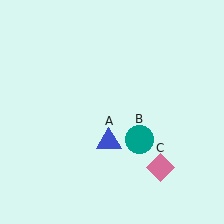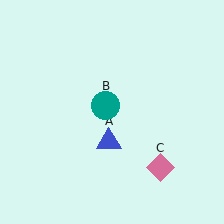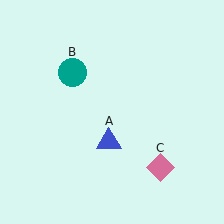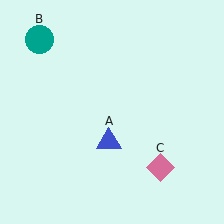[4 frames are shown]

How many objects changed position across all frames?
1 object changed position: teal circle (object B).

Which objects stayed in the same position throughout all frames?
Blue triangle (object A) and pink diamond (object C) remained stationary.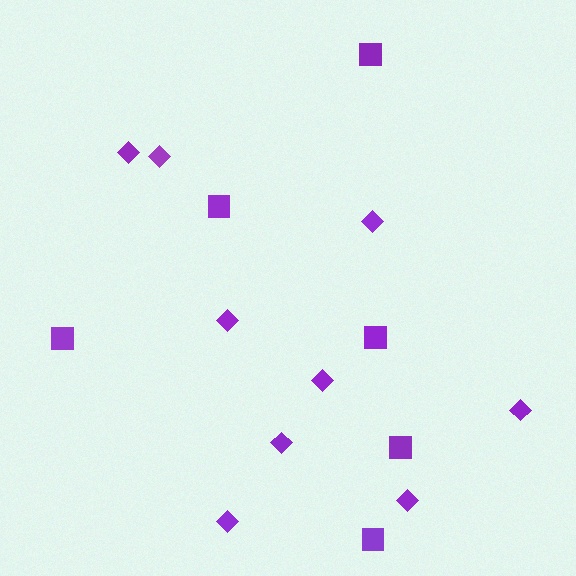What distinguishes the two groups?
There are 2 groups: one group of squares (6) and one group of diamonds (9).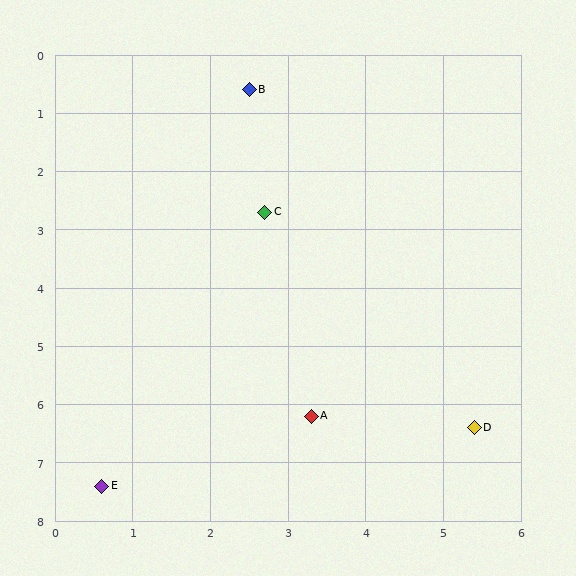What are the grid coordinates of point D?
Point D is at approximately (5.4, 6.4).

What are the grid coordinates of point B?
Point B is at approximately (2.5, 0.6).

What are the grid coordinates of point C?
Point C is at approximately (2.7, 2.7).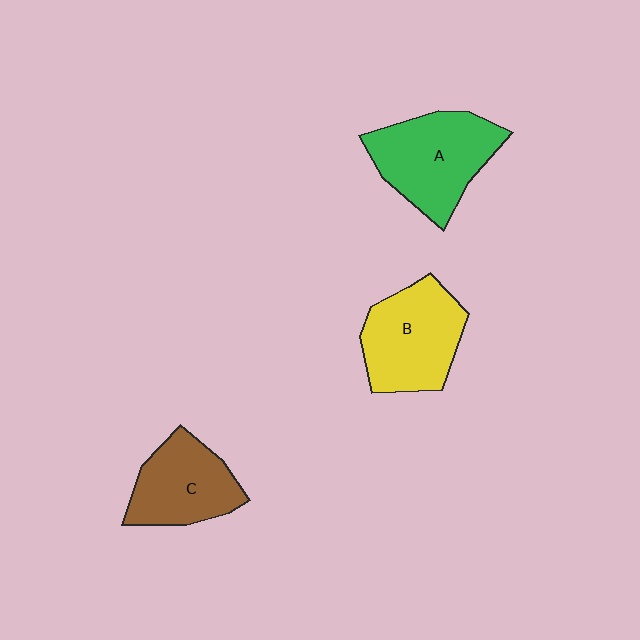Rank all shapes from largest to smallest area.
From largest to smallest: A (green), B (yellow), C (brown).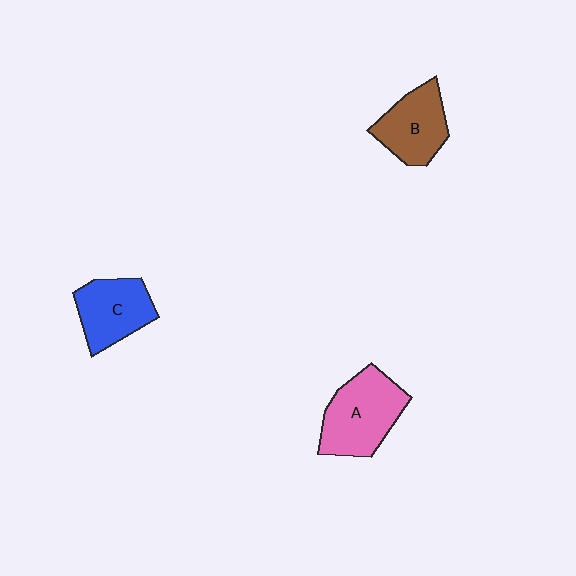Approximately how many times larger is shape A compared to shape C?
Approximately 1.3 times.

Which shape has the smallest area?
Shape B (brown).